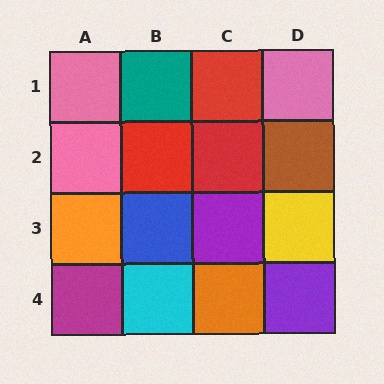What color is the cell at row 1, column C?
Red.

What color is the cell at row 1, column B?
Teal.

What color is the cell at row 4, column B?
Cyan.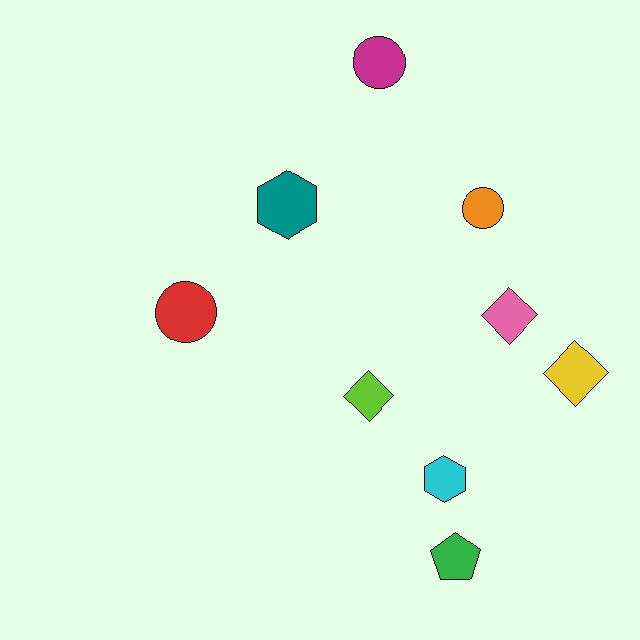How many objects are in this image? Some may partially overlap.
There are 9 objects.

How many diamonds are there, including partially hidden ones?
There are 3 diamonds.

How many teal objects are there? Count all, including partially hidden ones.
There is 1 teal object.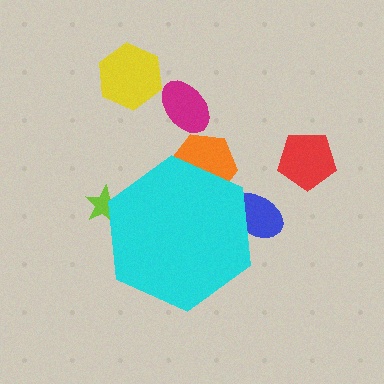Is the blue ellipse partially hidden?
Yes, the blue ellipse is partially hidden behind the cyan hexagon.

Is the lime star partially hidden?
Yes, the lime star is partially hidden behind the cyan hexagon.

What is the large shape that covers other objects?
A cyan hexagon.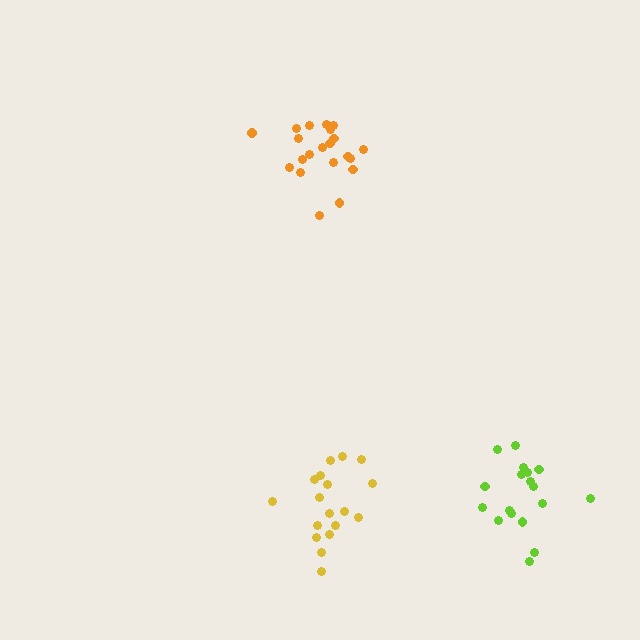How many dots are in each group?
Group 1: 21 dots, Group 2: 18 dots, Group 3: 18 dots (57 total).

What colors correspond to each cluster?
The clusters are colored: orange, yellow, lime.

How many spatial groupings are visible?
There are 3 spatial groupings.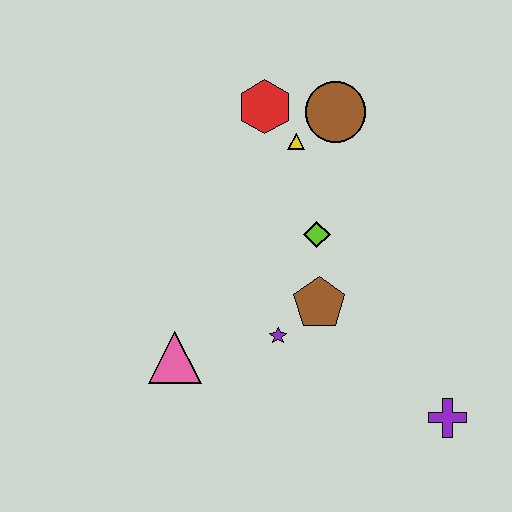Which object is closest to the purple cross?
The brown pentagon is closest to the purple cross.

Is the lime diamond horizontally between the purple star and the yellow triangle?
No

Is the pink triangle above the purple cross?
Yes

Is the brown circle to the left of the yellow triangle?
No